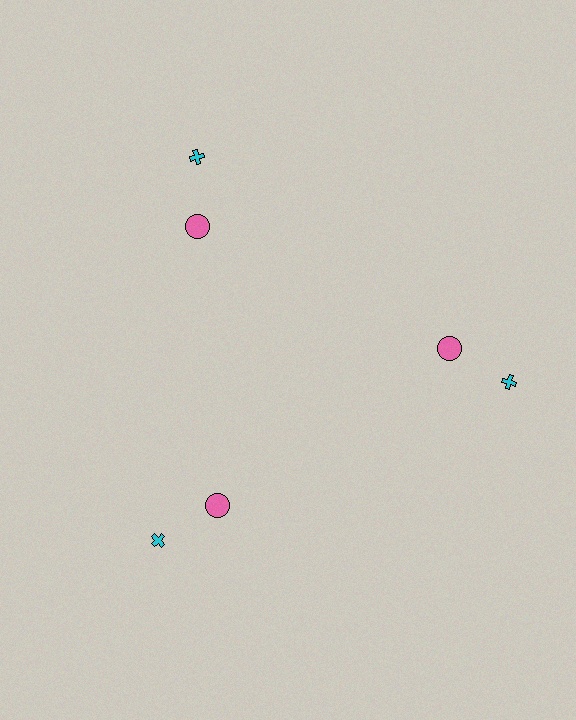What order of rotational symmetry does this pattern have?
This pattern has 3-fold rotational symmetry.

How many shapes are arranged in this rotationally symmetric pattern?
There are 6 shapes, arranged in 3 groups of 2.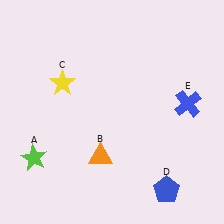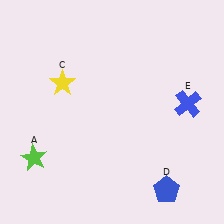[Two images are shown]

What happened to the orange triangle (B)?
The orange triangle (B) was removed in Image 2. It was in the bottom-left area of Image 1.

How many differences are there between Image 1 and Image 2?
There is 1 difference between the two images.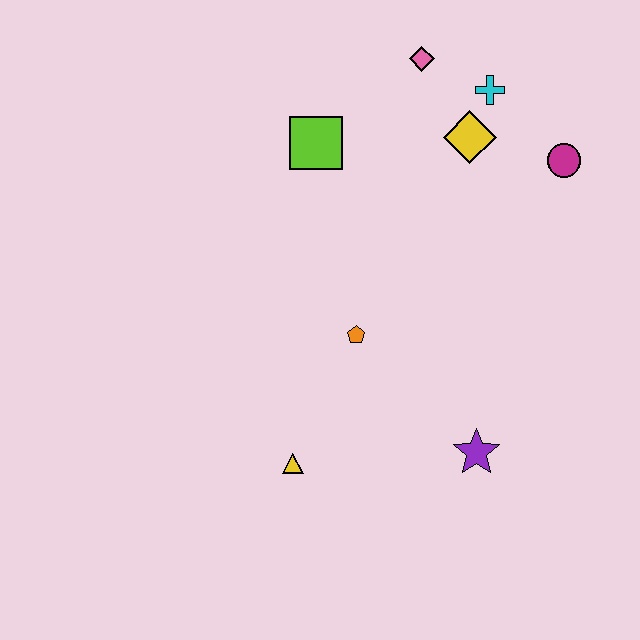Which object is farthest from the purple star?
The pink diamond is farthest from the purple star.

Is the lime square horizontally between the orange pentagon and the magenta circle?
No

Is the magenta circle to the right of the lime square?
Yes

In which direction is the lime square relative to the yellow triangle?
The lime square is above the yellow triangle.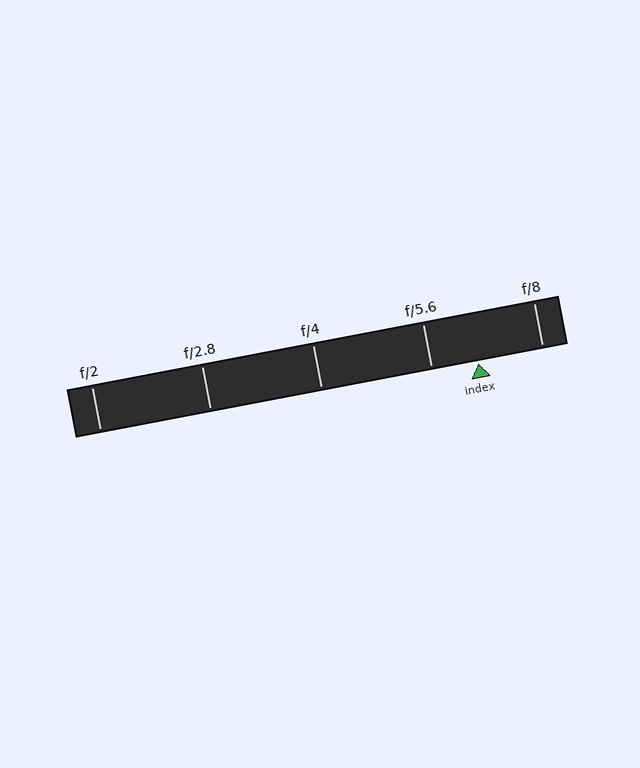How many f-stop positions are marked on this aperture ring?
There are 5 f-stop positions marked.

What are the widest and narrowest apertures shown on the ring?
The widest aperture shown is f/2 and the narrowest is f/8.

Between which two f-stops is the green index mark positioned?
The index mark is between f/5.6 and f/8.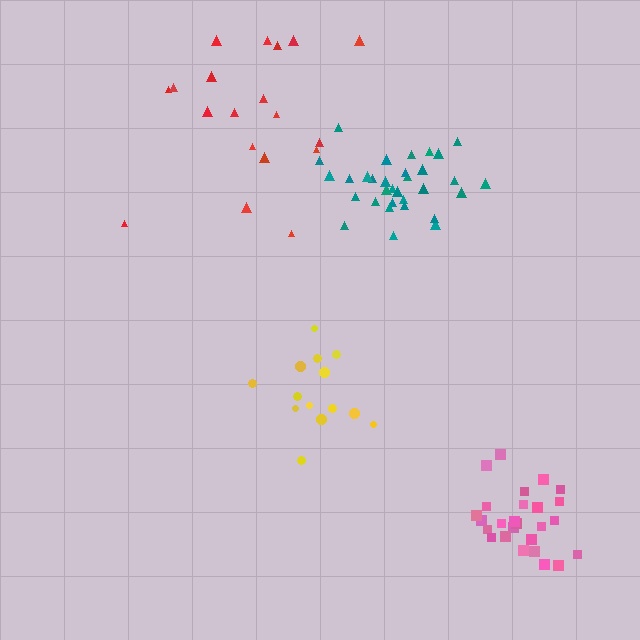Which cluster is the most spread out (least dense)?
Red.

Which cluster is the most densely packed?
Pink.